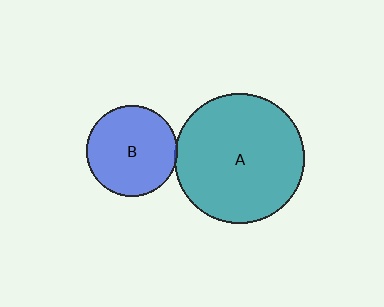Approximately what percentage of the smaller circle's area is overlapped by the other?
Approximately 5%.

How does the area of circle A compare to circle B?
Approximately 2.1 times.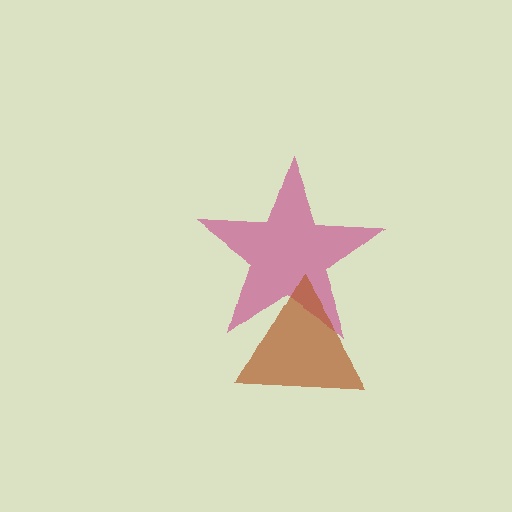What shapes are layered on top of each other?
The layered shapes are: a magenta star, a brown triangle.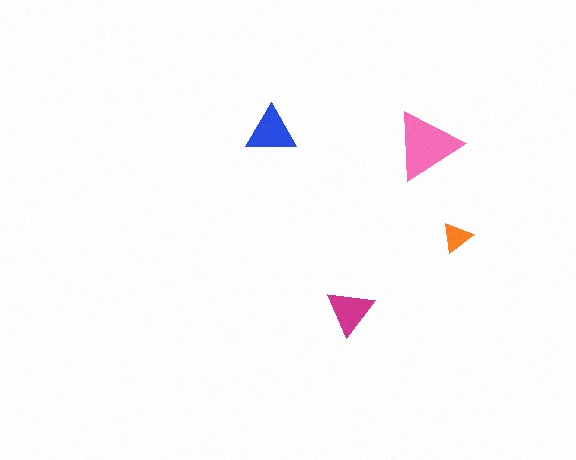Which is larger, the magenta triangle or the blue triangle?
The blue one.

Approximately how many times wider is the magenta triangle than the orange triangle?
About 1.5 times wider.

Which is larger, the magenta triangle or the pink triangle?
The pink one.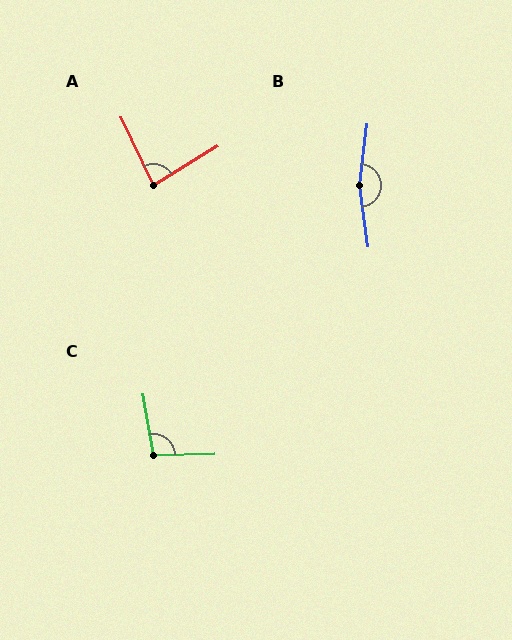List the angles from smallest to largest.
A (84°), C (98°), B (165°).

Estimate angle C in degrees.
Approximately 98 degrees.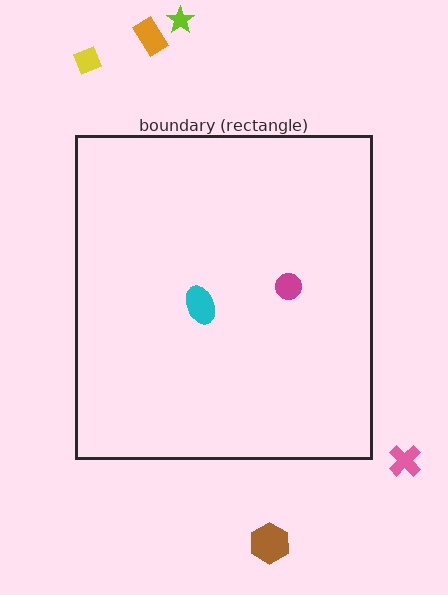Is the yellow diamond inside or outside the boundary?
Outside.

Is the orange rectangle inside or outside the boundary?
Outside.